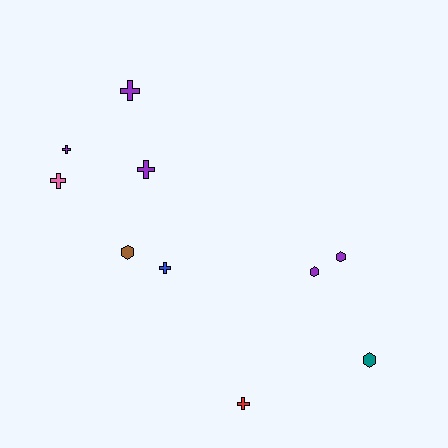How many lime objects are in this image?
There are no lime objects.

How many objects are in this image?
There are 10 objects.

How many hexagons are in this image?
There are 4 hexagons.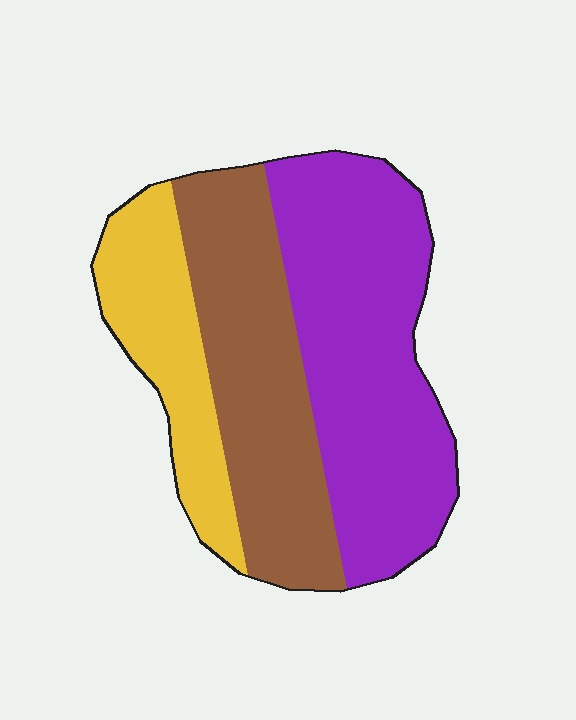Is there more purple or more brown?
Purple.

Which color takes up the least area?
Yellow, at roughly 20%.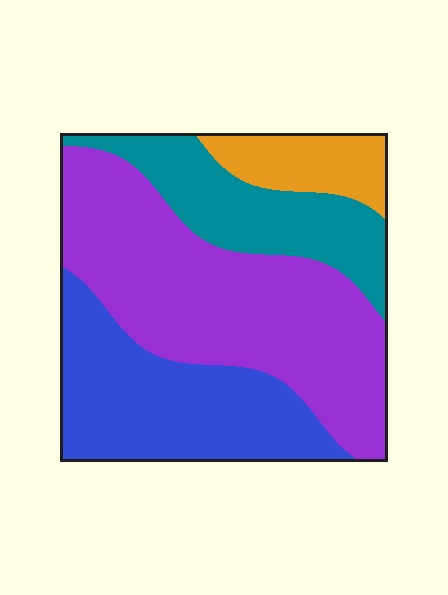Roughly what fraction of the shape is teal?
Teal takes up about one fifth (1/5) of the shape.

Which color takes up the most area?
Purple, at roughly 45%.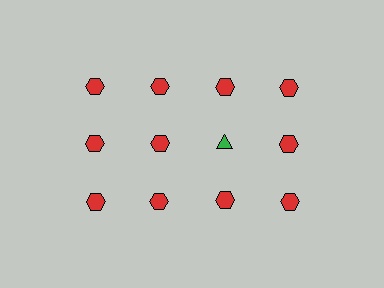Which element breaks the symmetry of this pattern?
The green triangle in the second row, center column breaks the symmetry. All other shapes are red hexagons.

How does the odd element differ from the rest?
It differs in both color (green instead of red) and shape (triangle instead of hexagon).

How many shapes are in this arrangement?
There are 12 shapes arranged in a grid pattern.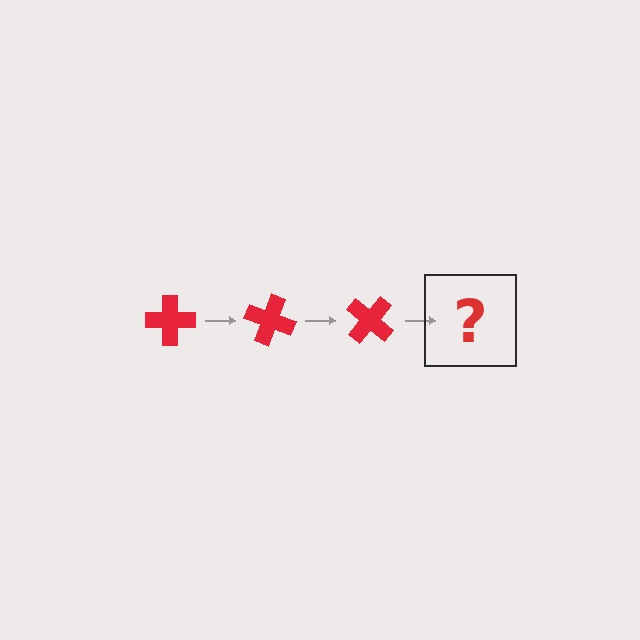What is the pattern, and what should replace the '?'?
The pattern is that the cross rotates 20 degrees each step. The '?' should be a red cross rotated 60 degrees.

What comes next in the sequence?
The next element should be a red cross rotated 60 degrees.